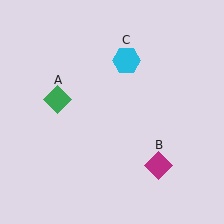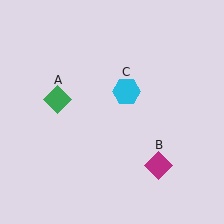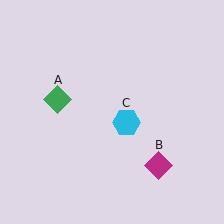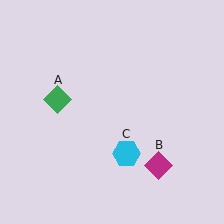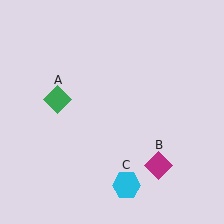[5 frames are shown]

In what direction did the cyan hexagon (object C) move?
The cyan hexagon (object C) moved down.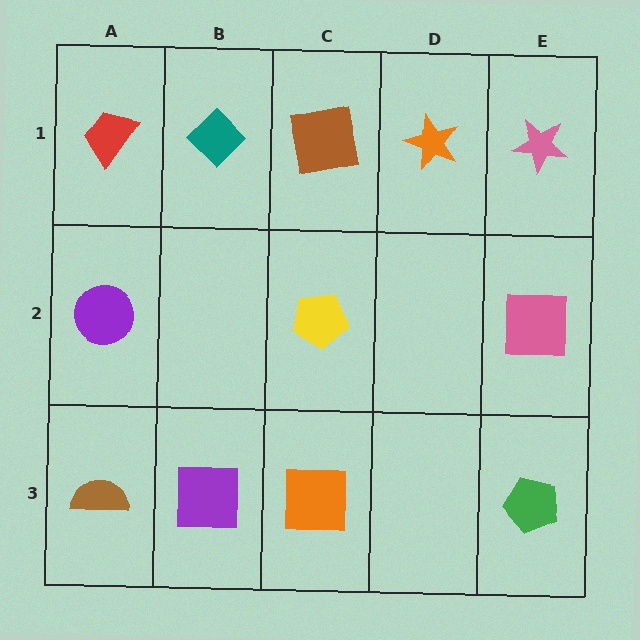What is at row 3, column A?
A brown semicircle.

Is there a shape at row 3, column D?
No, that cell is empty.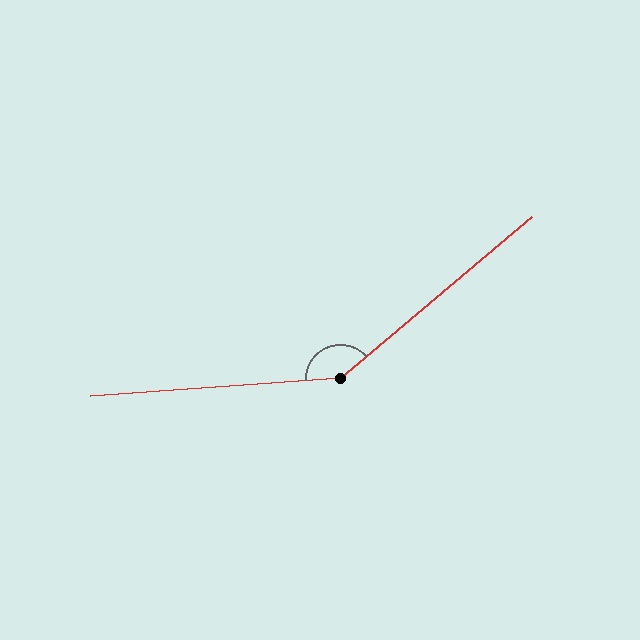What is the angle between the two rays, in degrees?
Approximately 144 degrees.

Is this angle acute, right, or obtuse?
It is obtuse.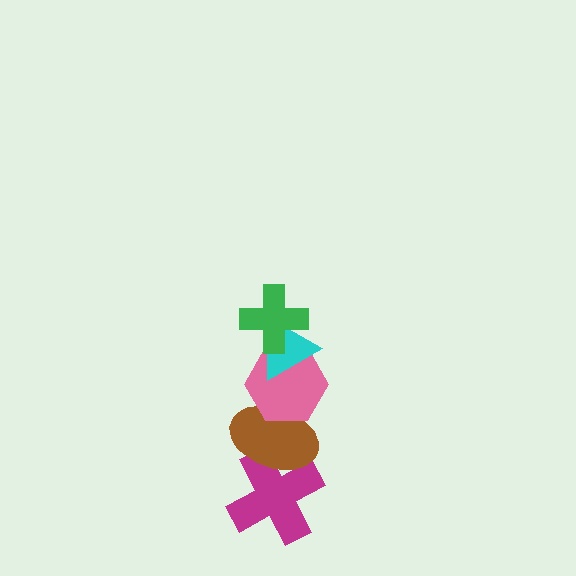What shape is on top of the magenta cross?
The brown ellipse is on top of the magenta cross.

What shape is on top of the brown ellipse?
The pink hexagon is on top of the brown ellipse.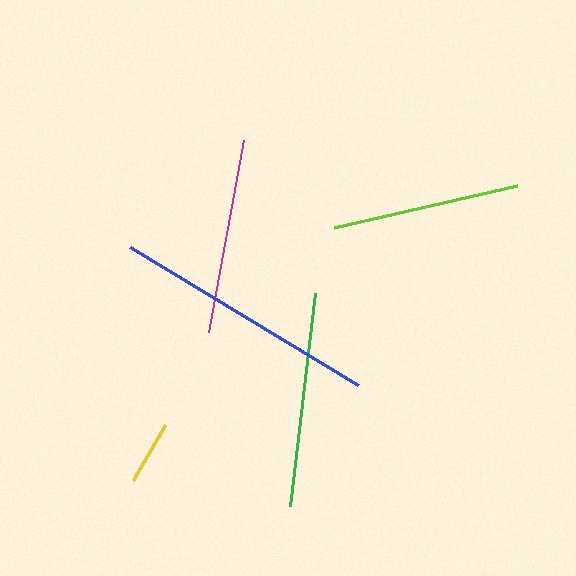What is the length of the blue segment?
The blue segment is approximately 266 pixels long.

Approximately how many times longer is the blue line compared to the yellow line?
The blue line is approximately 4.2 times the length of the yellow line.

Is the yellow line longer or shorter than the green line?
The green line is longer than the yellow line.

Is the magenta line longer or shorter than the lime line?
The magenta line is longer than the lime line.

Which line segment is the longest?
The blue line is the longest at approximately 266 pixels.